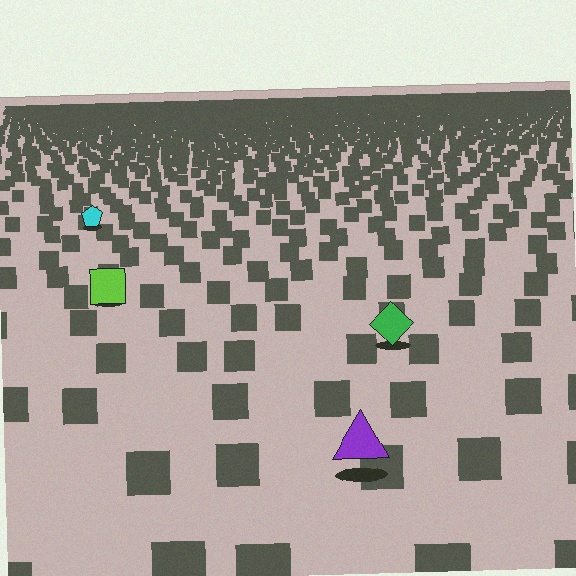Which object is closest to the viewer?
The purple triangle is closest. The texture marks near it are larger and more spread out.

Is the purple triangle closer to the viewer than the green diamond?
Yes. The purple triangle is closer — you can tell from the texture gradient: the ground texture is coarser near it.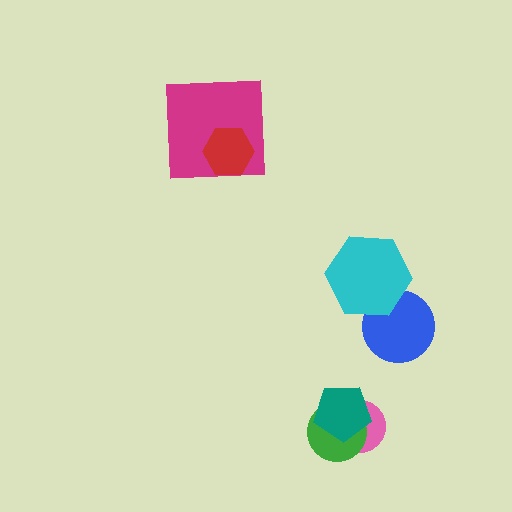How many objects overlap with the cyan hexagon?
1 object overlaps with the cyan hexagon.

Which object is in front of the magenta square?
The red hexagon is in front of the magenta square.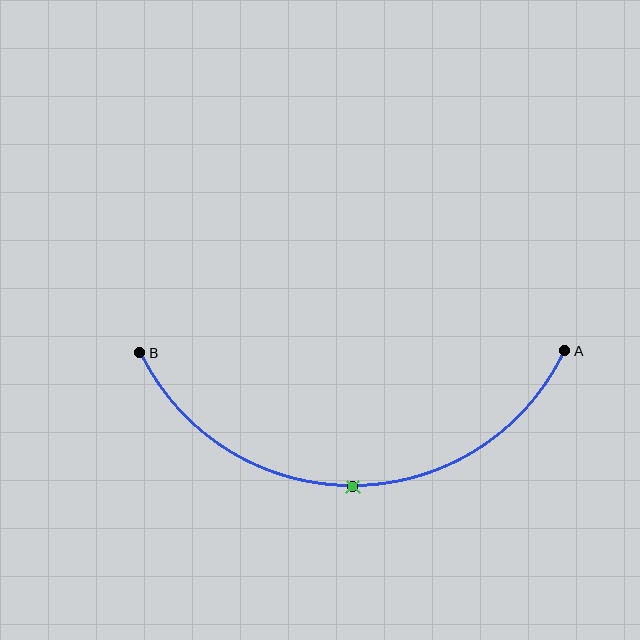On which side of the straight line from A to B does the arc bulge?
The arc bulges below the straight line connecting A and B.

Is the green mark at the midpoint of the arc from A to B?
Yes. The green mark lies on the arc at equal arc-length from both A and B — it is the arc midpoint.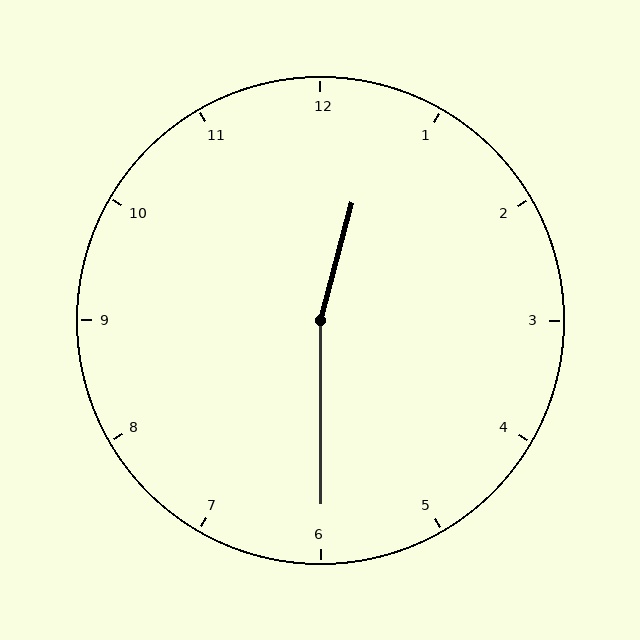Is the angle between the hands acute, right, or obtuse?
It is obtuse.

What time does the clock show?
12:30.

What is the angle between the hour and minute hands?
Approximately 165 degrees.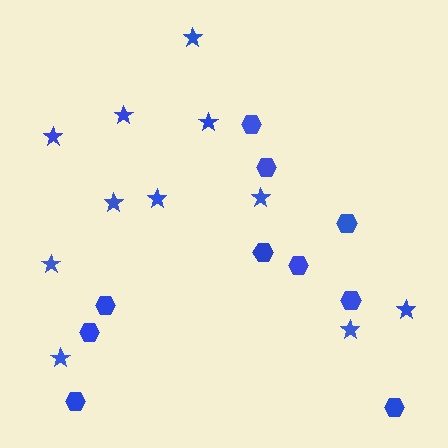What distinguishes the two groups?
There are 2 groups: one group of hexagons (10) and one group of stars (11).